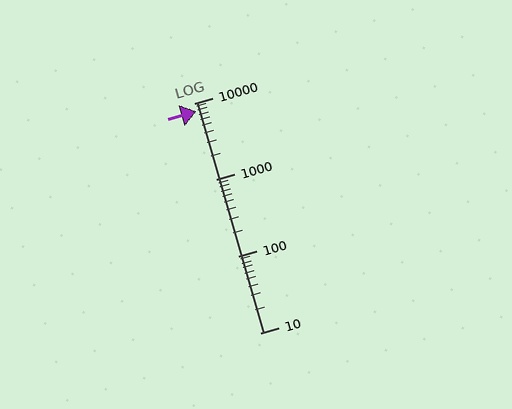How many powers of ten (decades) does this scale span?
The scale spans 3 decades, from 10 to 10000.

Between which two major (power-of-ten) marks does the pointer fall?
The pointer is between 1000 and 10000.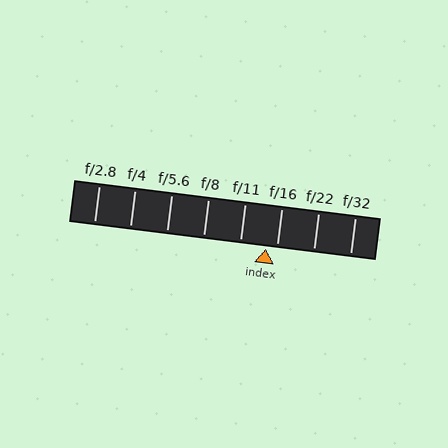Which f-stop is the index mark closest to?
The index mark is closest to f/16.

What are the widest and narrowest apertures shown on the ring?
The widest aperture shown is f/2.8 and the narrowest is f/32.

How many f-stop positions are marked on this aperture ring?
There are 8 f-stop positions marked.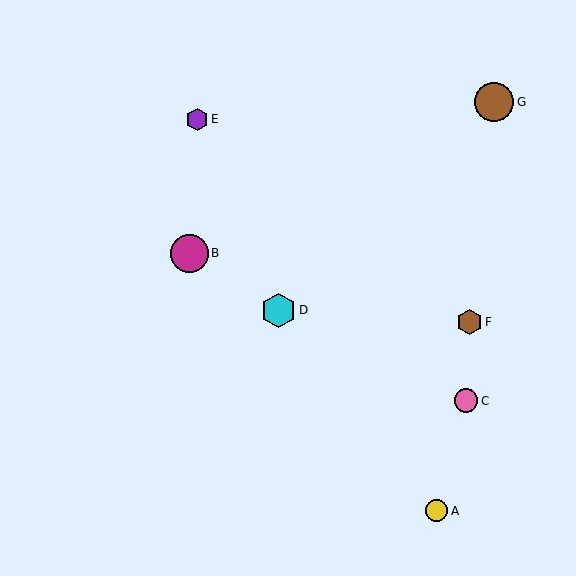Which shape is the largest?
The brown circle (labeled G) is the largest.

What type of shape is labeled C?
Shape C is a pink circle.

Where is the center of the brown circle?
The center of the brown circle is at (494, 102).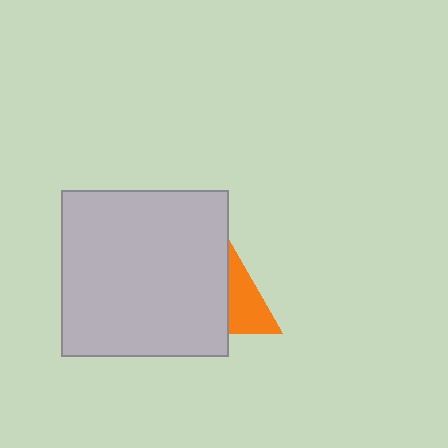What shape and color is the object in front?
The object in front is a light gray square.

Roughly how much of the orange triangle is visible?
A small part of it is visible (roughly 35%).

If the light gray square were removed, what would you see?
You would see the complete orange triangle.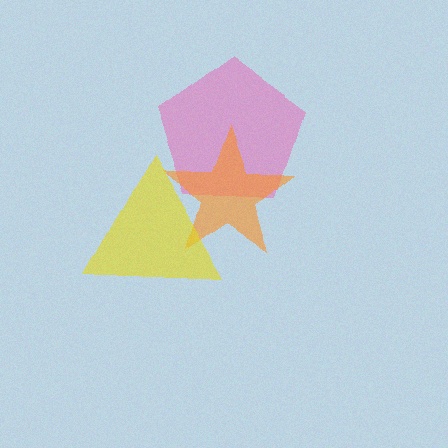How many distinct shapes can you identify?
There are 3 distinct shapes: a pink pentagon, an orange star, a yellow triangle.